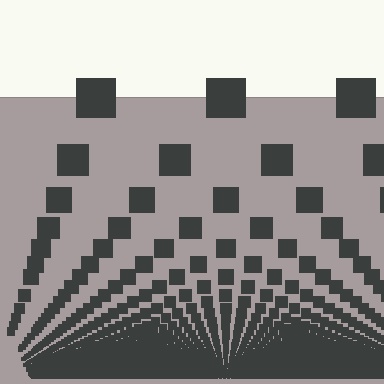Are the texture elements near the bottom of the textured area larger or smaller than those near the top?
Smaller. The gradient is inverted — elements near the bottom are smaller and denser.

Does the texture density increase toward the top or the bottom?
Density increases toward the bottom.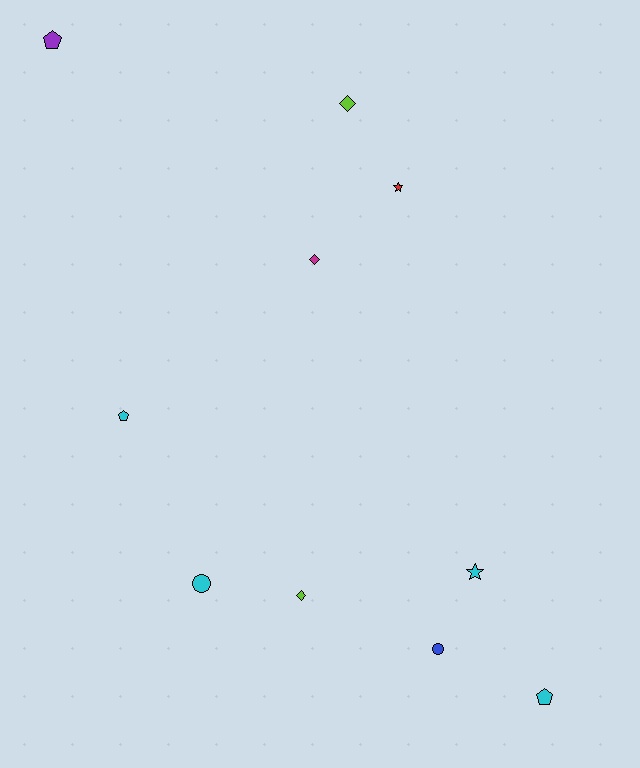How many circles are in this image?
There are 2 circles.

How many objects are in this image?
There are 10 objects.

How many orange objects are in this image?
There are no orange objects.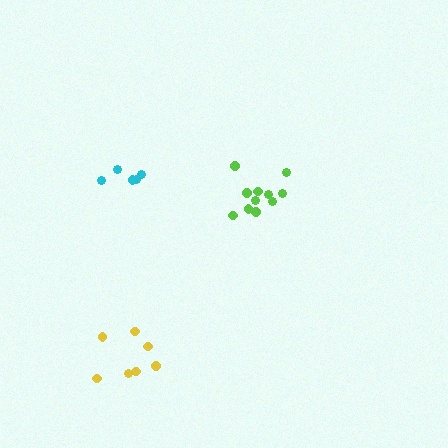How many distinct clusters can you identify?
There are 3 distinct clusters.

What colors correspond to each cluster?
The clusters are colored: cyan, lime, yellow.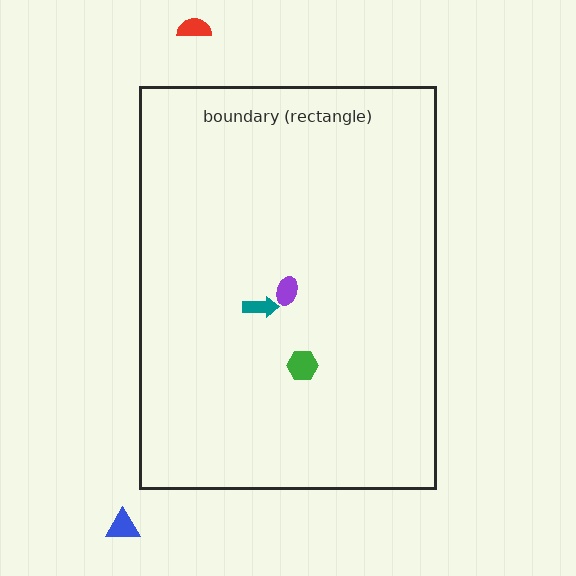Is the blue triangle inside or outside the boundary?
Outside.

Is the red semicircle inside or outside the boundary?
Outside.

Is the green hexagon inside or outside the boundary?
Inside.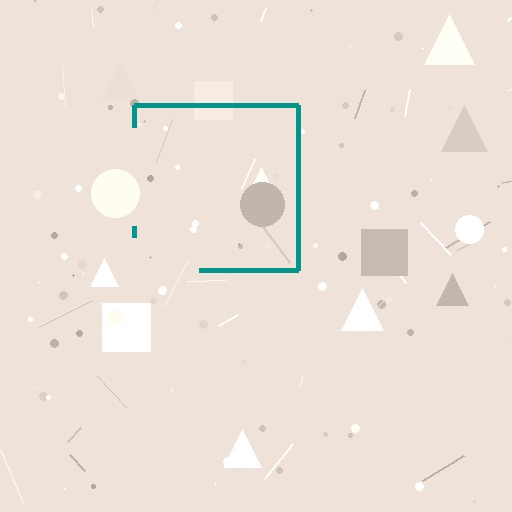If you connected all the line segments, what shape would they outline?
They would outline a square.